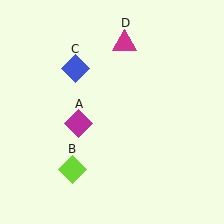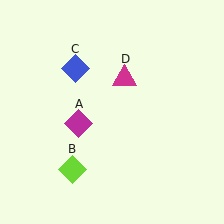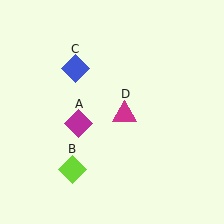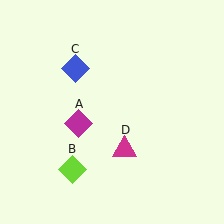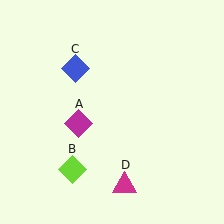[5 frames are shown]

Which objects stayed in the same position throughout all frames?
Magenta diamond (object A) and lime diamond (object B) and blue diamond (object C) remained stationary.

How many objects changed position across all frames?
1 object changed position: magenta triangle (object D).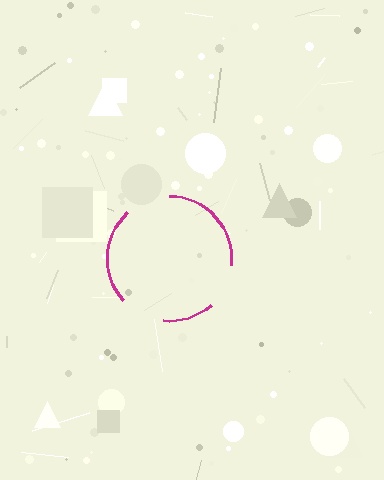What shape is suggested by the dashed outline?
The dashed outline suggests a circle.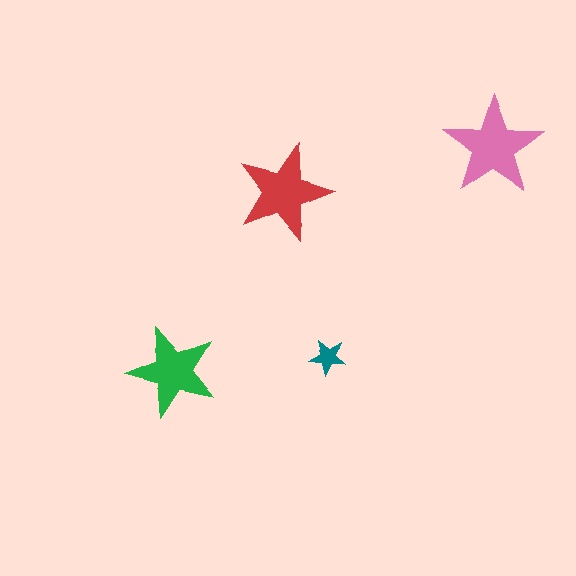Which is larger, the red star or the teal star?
The red one.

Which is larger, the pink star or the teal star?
The pink one.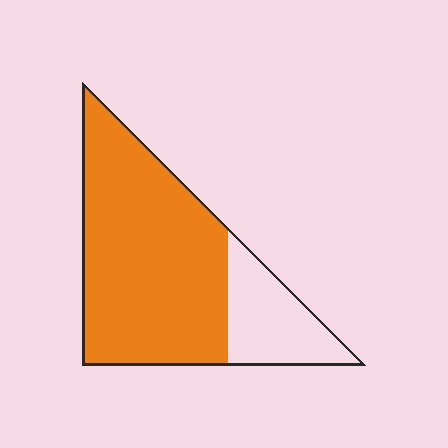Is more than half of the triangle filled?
Yes.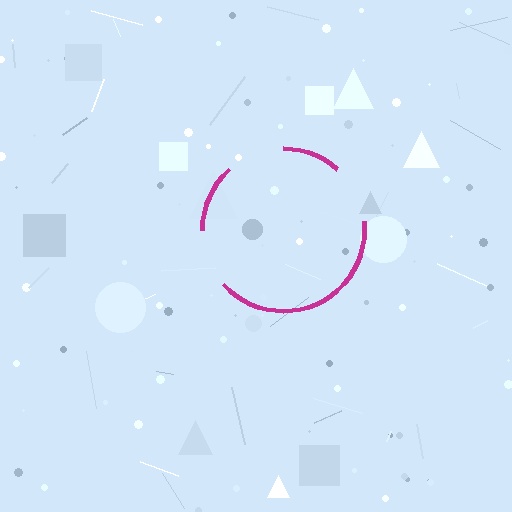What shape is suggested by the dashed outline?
The dashed outline suggests a circle.